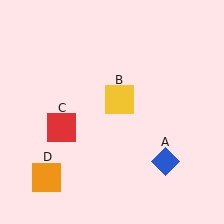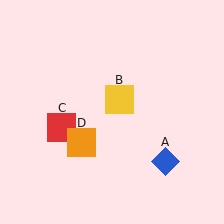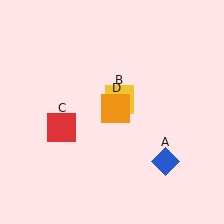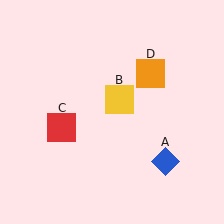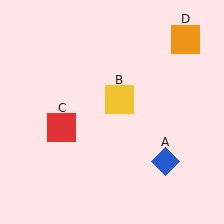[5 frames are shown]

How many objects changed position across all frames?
1 object changed position: orange square (object D).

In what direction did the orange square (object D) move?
The orange square (object D) moved up and to the right.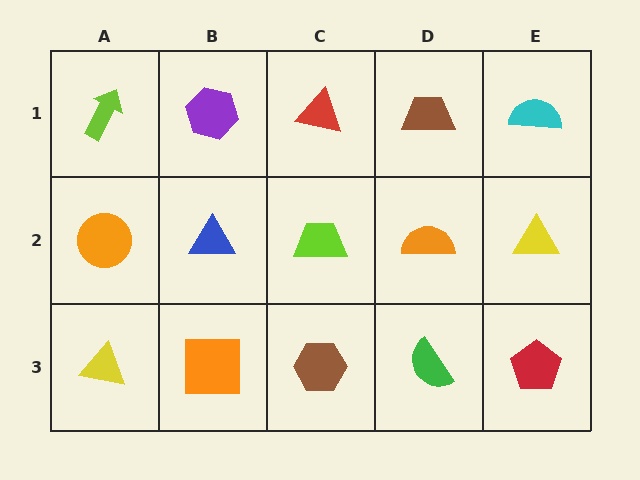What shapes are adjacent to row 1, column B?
A blue triangle (row 2, column B), a lime arrow (row 1, column A), a red triangle (row 1, column C).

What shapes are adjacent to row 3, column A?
An orange circle (row 2, column A), an orange square (row 3, column B).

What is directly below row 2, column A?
A yellow triangle.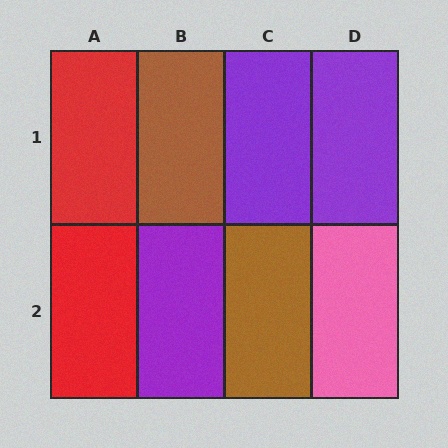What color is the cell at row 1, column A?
Red.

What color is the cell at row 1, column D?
Purple.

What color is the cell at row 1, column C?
Purple.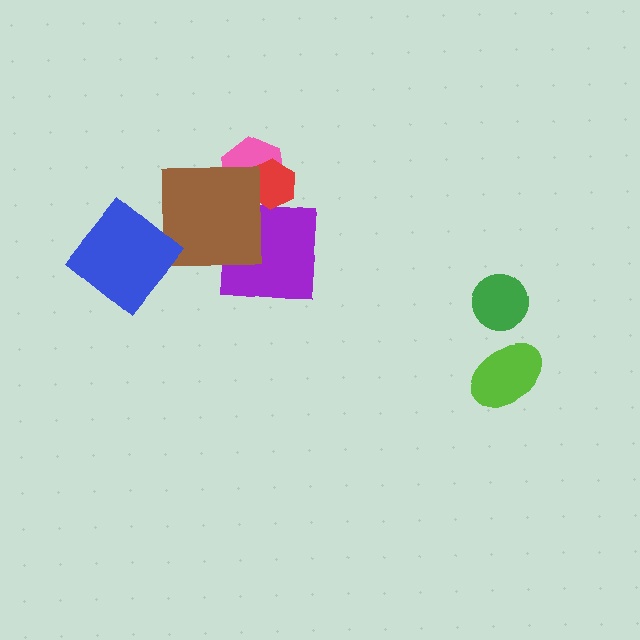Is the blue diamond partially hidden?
No, no other shape covers it.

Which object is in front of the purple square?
The brown square is in front of the purple square.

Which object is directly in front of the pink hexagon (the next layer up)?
The red hexagon is directly in front of the pink hexagon.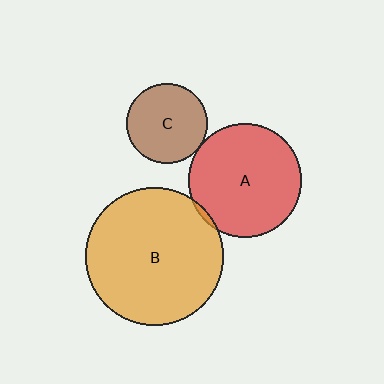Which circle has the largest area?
Circle B (orange).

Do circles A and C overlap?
Yes.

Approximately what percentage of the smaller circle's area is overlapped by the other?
Approximately 5%.